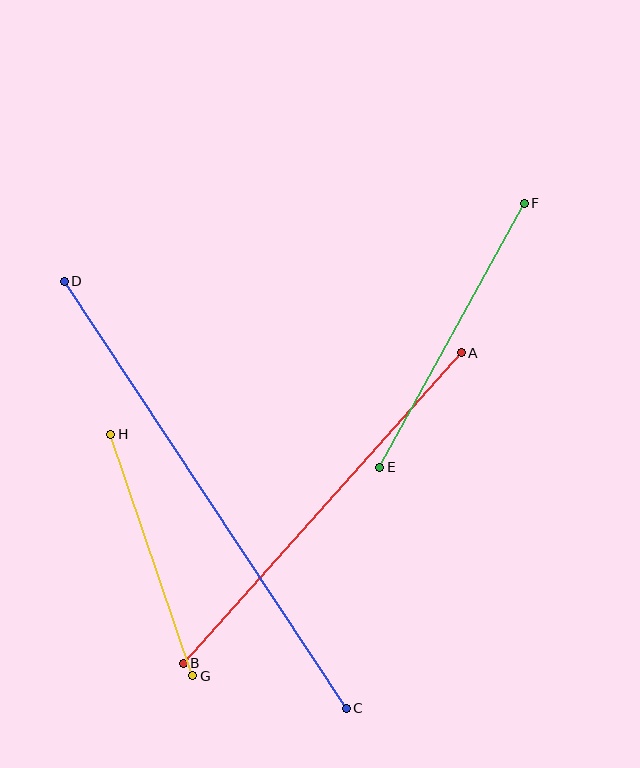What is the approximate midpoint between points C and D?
The midpoint is at approximately (205, 495) pixels.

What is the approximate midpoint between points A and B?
The midpoint is at approximately (322, 508) pixels.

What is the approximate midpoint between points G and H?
The midpoint is at approximately (152, 555) pixels.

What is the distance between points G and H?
The distance is approximately 255 pixels.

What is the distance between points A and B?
The distance is approximately 417 pixels.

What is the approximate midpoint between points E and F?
The midpoint is at approximately (452, 335) pixels.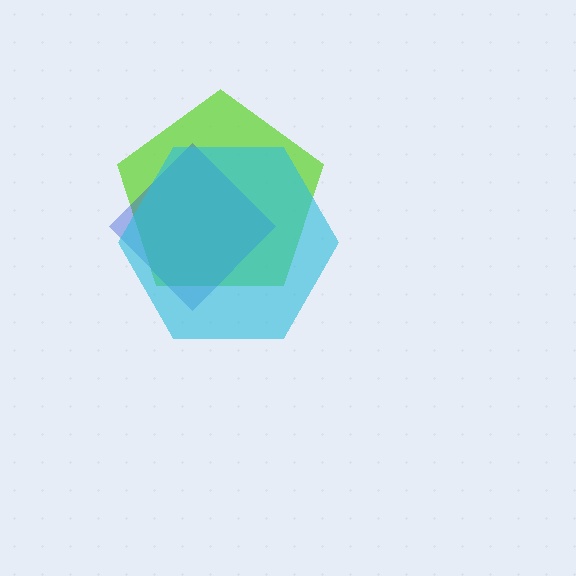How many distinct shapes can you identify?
There are 3 distinct shapes: a lime pentagon, a blue diamond, a cyan hexagon.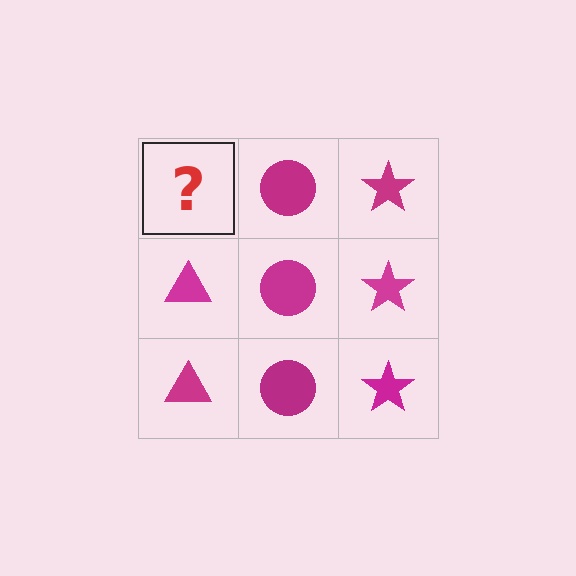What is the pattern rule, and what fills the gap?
The rule is that each column has a consistent shape. The gap should be filled with a magenta triangle.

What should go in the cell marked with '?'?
The missing cell should contain a magenta triangle.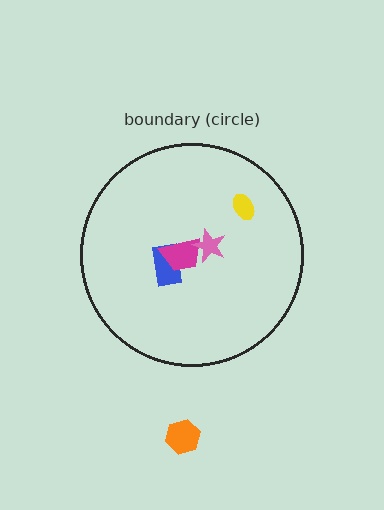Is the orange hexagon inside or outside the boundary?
Outside.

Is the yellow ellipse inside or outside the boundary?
Inside.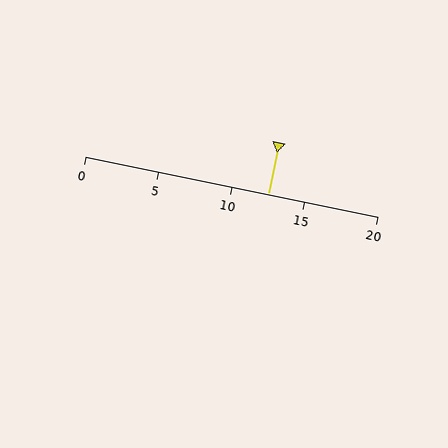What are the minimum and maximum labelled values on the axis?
The axis runs from 0 to 20.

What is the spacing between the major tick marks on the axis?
The major ticks are spaced 5 apart.